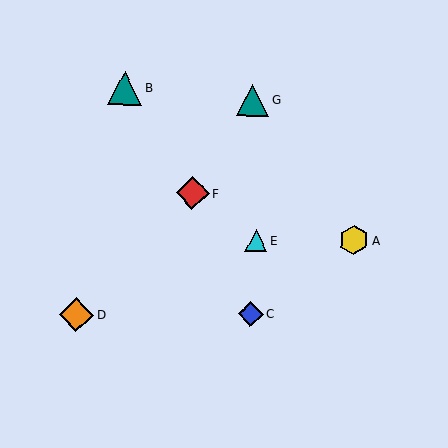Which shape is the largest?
The orange diamond (labeled D) is the largest.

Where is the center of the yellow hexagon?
The center of the yellow hexagon is at (354, 240).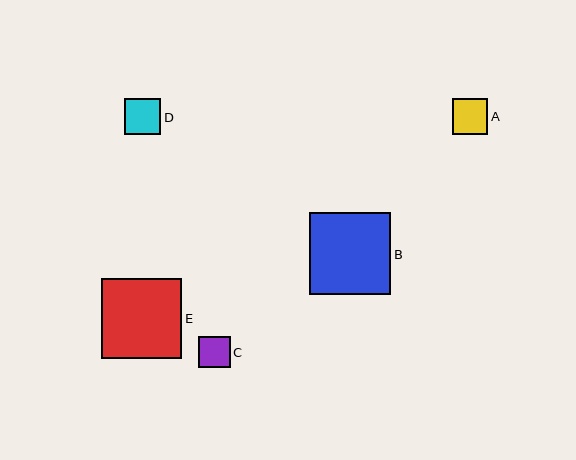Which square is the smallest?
Square C is the smallest with a size of approximately 31 pixels.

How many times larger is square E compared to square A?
Square E is approximately 2.3 times the size of square A.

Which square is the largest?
Square B is the largest with a size of approximately 82 pixels.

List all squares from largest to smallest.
From largest to smallest: B, E, D, A, C.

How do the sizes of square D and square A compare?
Square D and square A are approximately the same size.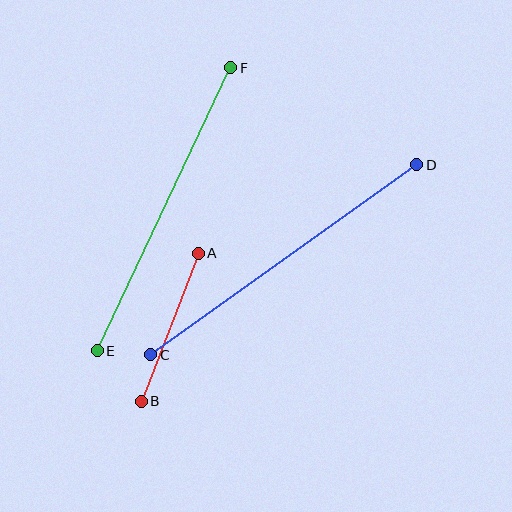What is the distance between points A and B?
The distance is approximately 158 pixels.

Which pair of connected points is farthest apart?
Points C and D are farthest apart.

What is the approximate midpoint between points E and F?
The midpoint is at approximately (164, 209) pixels.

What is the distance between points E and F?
The distance is approximately 313 pixels.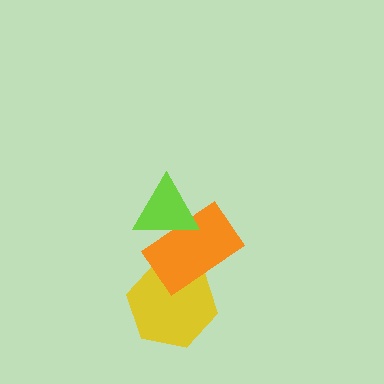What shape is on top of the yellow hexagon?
The orange rectangle is on top of the yellow hexagon.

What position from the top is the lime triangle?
The lime triangle is 1st from the top.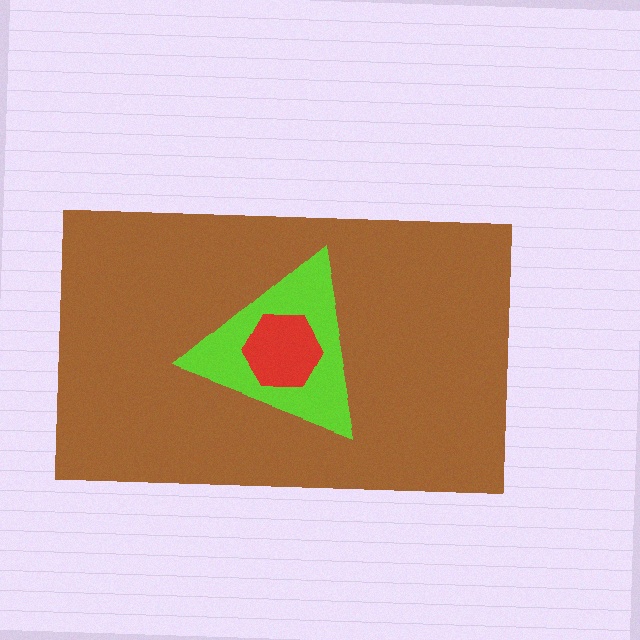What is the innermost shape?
The red hexagon.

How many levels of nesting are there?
3.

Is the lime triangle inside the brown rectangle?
Yes.